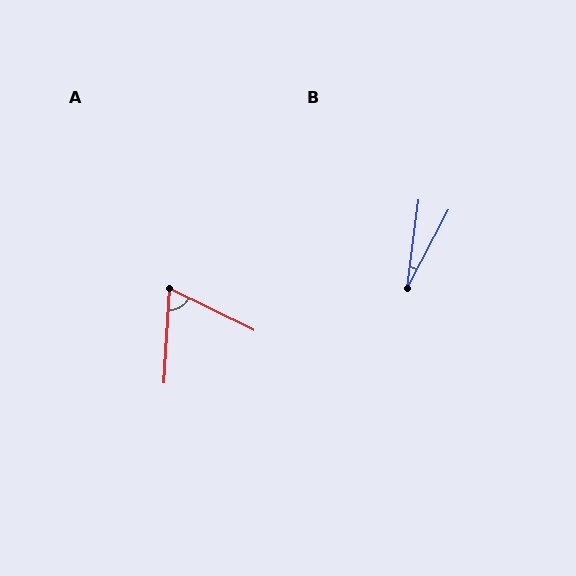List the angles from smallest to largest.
B (21°), A (67°).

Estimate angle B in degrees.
Approximately 21 degrees.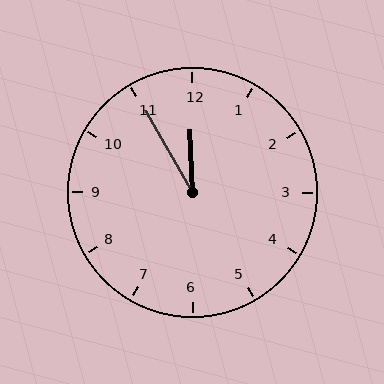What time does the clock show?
11:55.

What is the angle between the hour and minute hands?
Approximately 28 degrees.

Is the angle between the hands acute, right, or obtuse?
It is acute.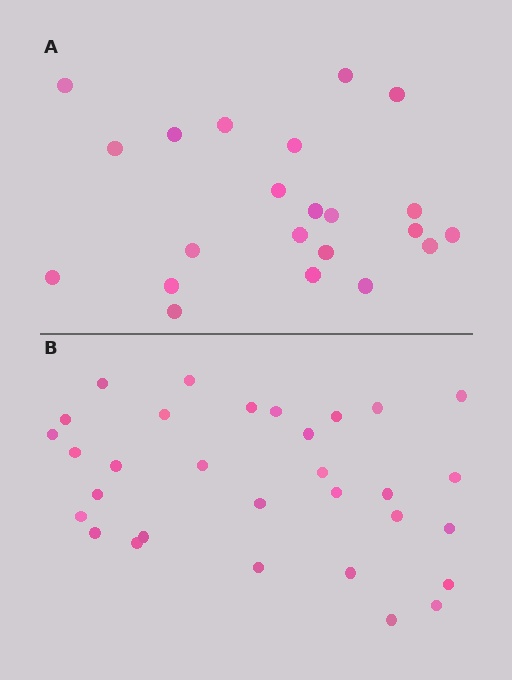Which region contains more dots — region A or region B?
Region B (the bottom region) has more dots.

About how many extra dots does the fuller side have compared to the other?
Region B has roughly 8 or so more dots than region A.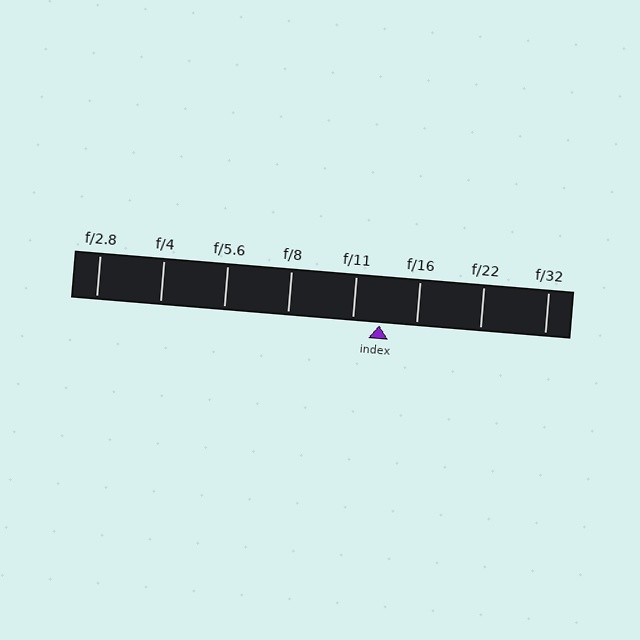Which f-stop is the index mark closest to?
The index mark is closest to f/11.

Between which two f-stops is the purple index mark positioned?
The index mark is between f/11 and f/16.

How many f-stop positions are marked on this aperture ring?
There are 8 f-stop positions marked.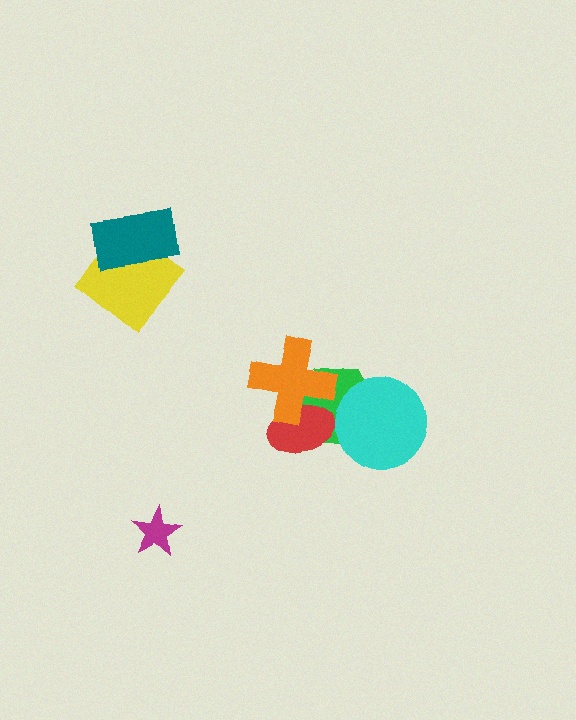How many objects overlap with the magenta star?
0 objects overlap with the magenta star.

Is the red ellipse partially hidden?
Yes, it is partially covered by another shape.